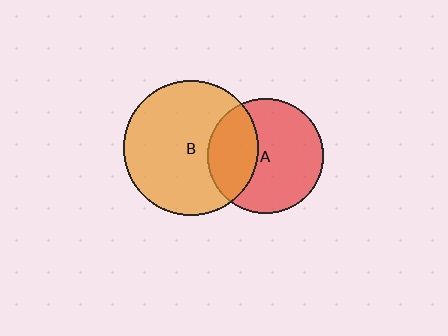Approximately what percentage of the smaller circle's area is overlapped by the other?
Approximately 35%.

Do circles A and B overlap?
Yes.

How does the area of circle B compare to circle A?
Approximately 1.4 times.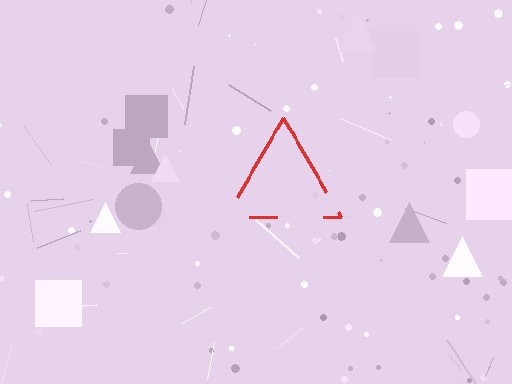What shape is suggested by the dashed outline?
The dashed outline suggests a triangle.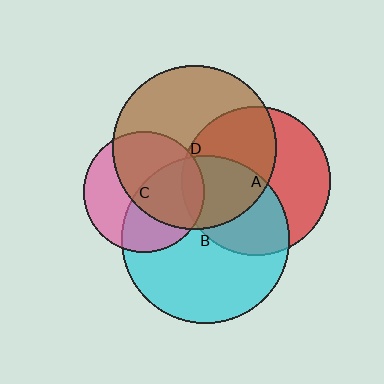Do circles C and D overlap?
Yes.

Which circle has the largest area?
Circle B (cyan).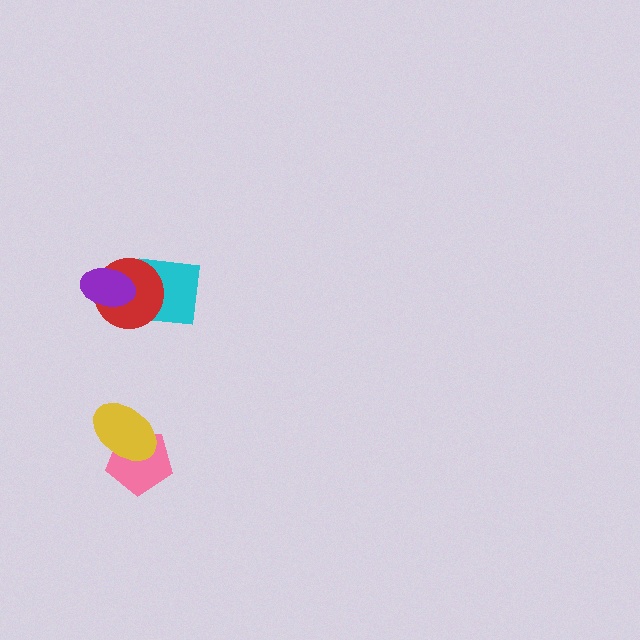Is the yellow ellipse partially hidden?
No, no other shape covers it.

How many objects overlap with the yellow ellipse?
1 object overlaps with the yellow ellipse.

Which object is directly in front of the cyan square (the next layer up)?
The red circle is directly in front of the cyan square.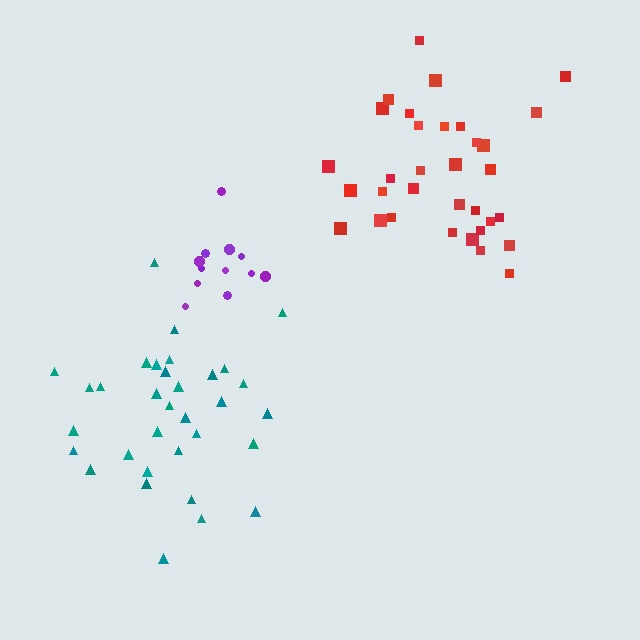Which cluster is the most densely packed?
Purple.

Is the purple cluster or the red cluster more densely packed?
Purple.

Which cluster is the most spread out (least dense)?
Red.